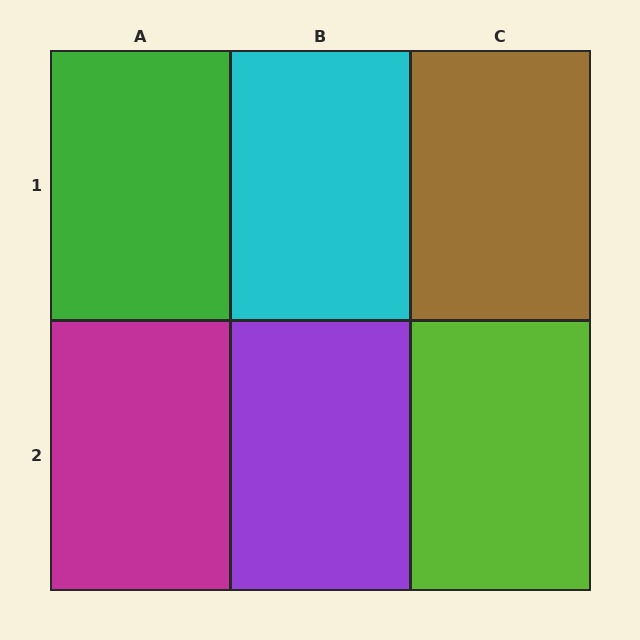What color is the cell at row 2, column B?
Purple.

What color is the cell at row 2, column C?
Lime.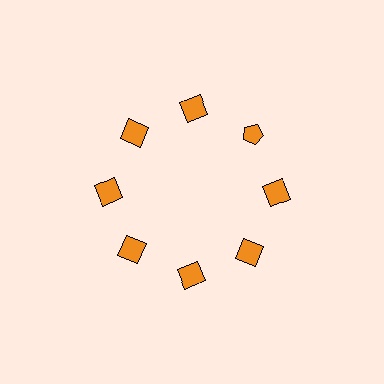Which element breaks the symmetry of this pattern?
The orange pentagon at roughly the 2 o'clock position breaks the symmetry. All other shapes are orange squares.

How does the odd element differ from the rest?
It has a different shape: pentagon instead of square.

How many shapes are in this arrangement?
There are 8 shapes arranged in a ring pattern.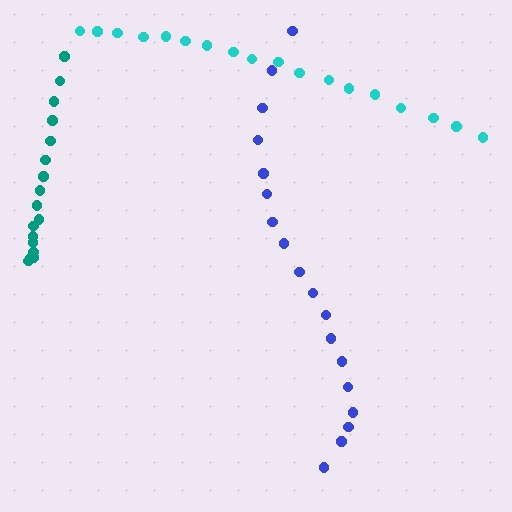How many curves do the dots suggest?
There are 3 distinct paths.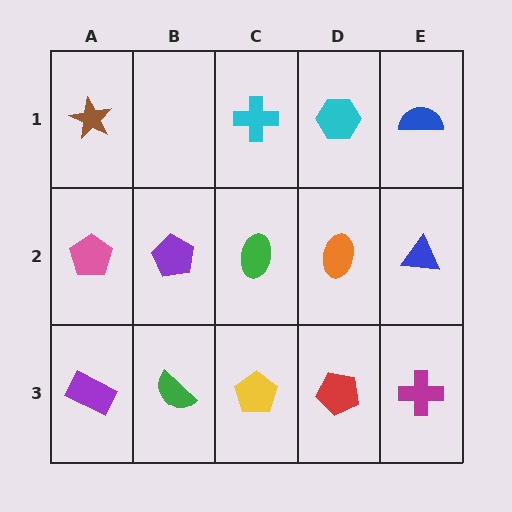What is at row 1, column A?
A brown star.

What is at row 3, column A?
A purple rectangle.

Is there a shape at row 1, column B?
No, that cell is empty.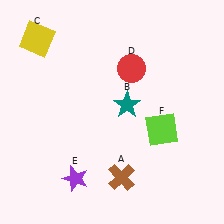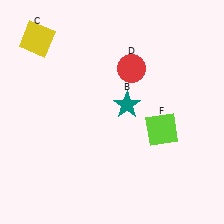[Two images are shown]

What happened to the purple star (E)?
The purple star (E) was removed in Image 2. It was in the bottom-left area of Image 1.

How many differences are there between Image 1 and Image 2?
There are 2 differences between the two images.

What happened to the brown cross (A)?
The brown cross (A) was removed in Image 2. It was in the bottom-right area of Image 1.